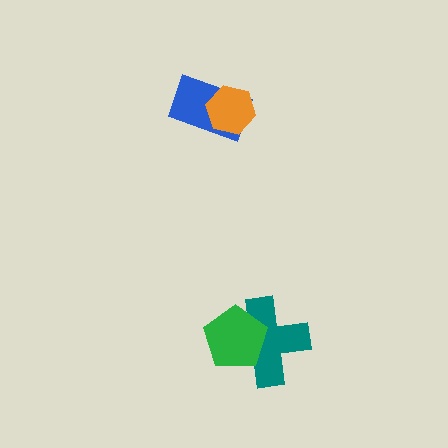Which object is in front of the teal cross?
The green pentagon is in front of the teal cross.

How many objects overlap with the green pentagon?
1 object overlaps with the green pentagon.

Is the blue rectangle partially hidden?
Yes, it is partially covered by another shape.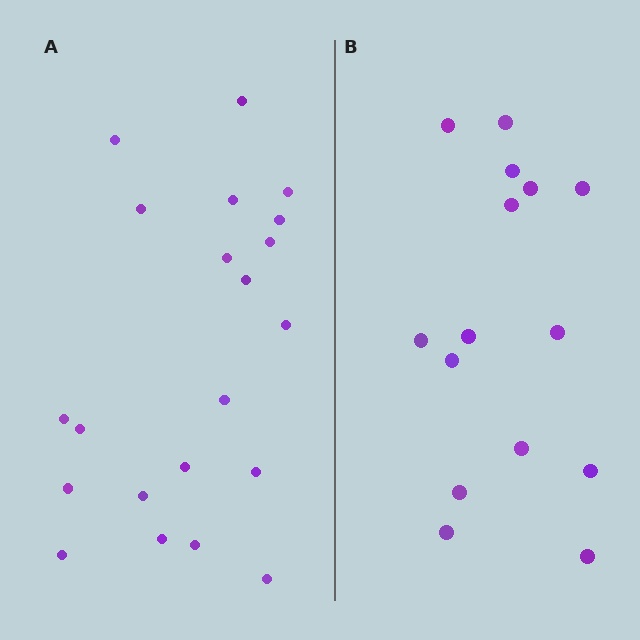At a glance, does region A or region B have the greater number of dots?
Region A (the left region) has more dots.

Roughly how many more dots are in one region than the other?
Region A has about 6 more dots than region B.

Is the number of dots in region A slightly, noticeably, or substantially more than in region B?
Region A has noticeably more, but not dramatically so. The ratio is roughly 1.4 to 1.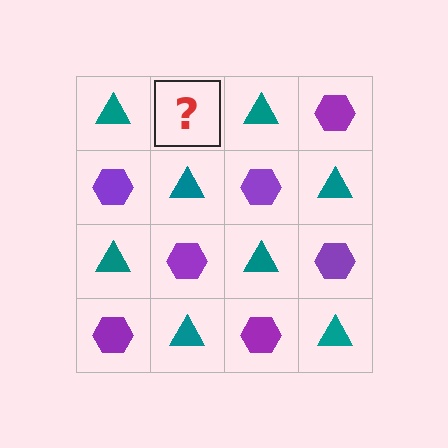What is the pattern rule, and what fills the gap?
The rule is that it alternates teal triangle and purple hexagon in a checkerboard pattern. The gap should be filled with a purple hexagon.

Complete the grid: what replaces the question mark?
The question mark should be replaced with a purple hexagon.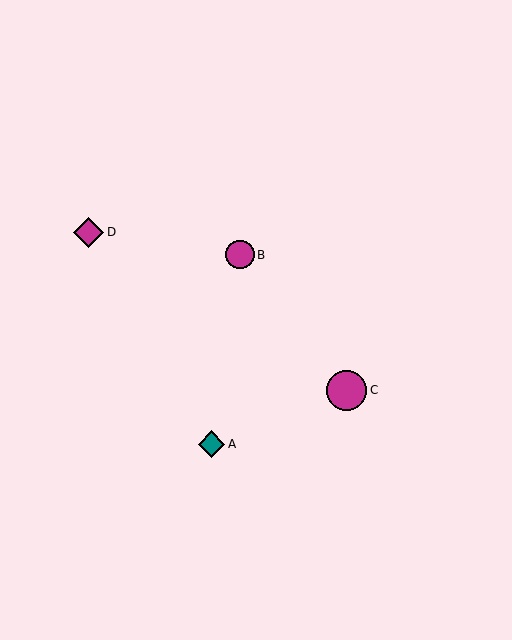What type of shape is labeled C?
Shape C is a magenta circle.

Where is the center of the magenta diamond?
The center of the magenta diamond is at (89, 232).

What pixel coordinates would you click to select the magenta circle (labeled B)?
Click at (240, 255) to select the magenta circle B.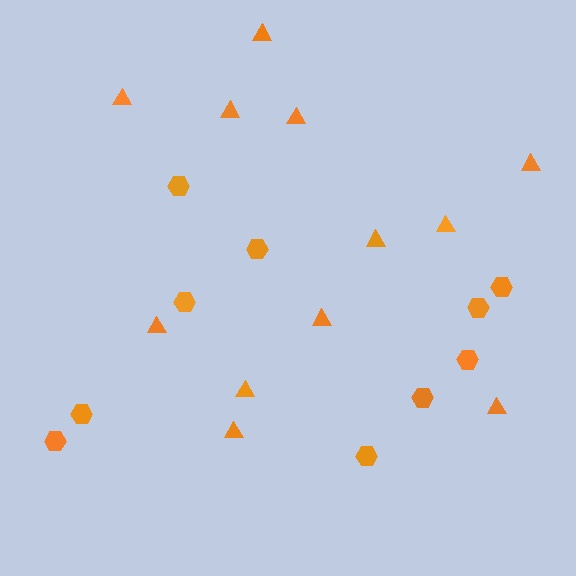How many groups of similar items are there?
There are 2 groups: one group of hexagons (10) and one group of triangles (12).